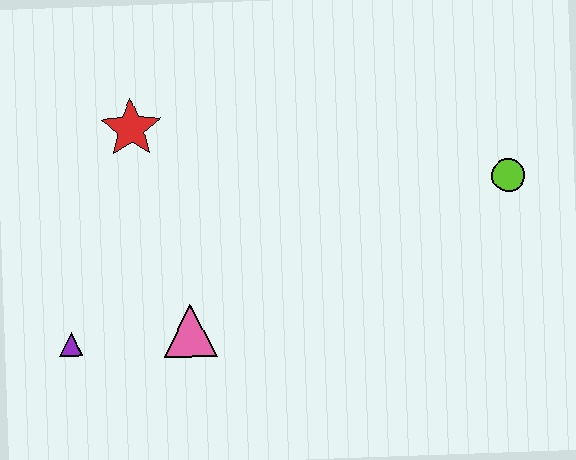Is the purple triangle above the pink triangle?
No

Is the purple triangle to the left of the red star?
Yes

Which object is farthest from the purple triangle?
The lime circle is farthest from the purple triangle.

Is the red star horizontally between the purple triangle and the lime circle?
Yes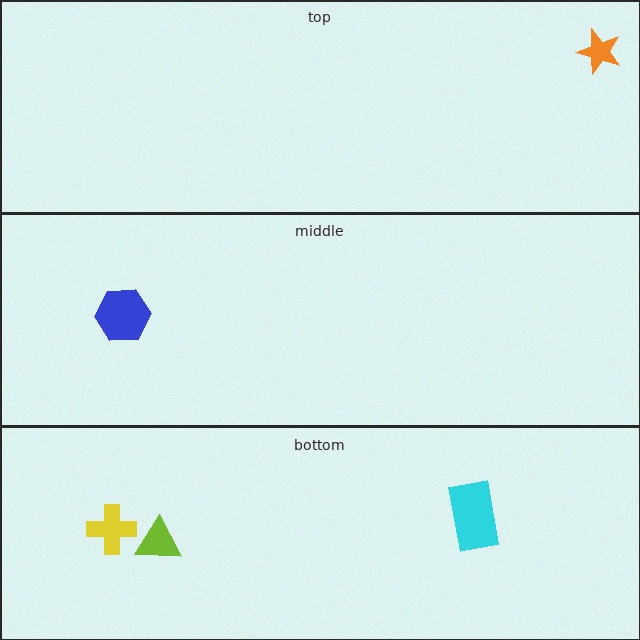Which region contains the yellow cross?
The bottom region.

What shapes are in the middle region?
The blue hexagon.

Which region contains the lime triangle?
The bottom region.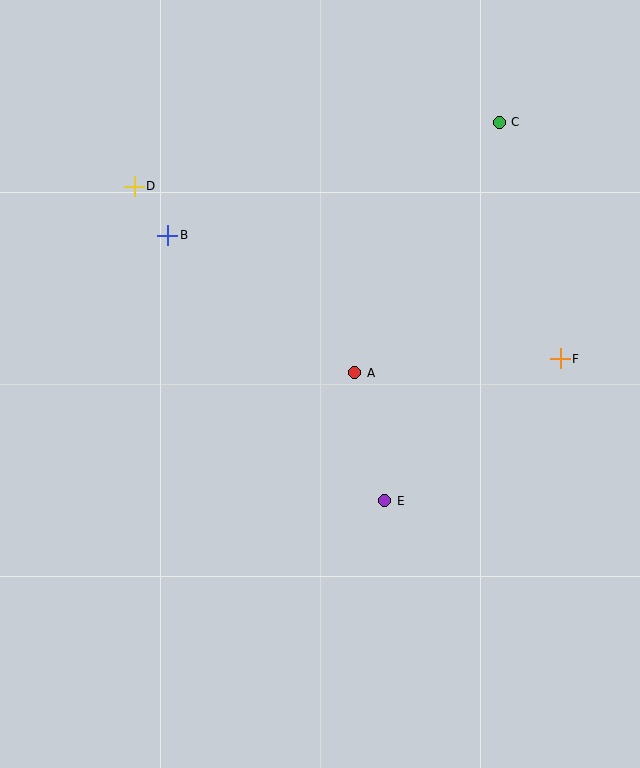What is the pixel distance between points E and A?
The distance between E and A is 132 pixels.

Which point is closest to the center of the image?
Point A at (355, 373) is closest to the center.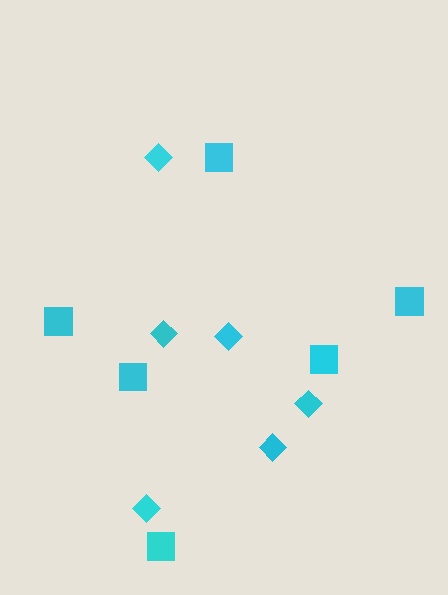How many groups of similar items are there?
There are 2 groups: one group of squares (6) and one group of diamonds (6).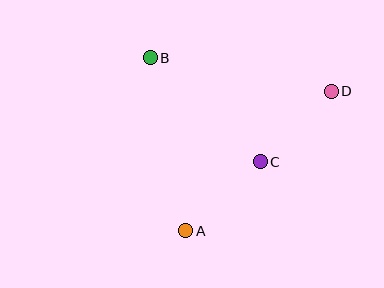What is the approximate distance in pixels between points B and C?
The distance between B and C is approximately 151 pixels.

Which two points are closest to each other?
Points C and D are closest to each other.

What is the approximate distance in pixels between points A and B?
The distance between A and B is approximately 177 pixels.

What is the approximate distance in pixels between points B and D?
The distance between B and D is approximately 184 pixels.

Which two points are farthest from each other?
Points A and D are farthest from each other.